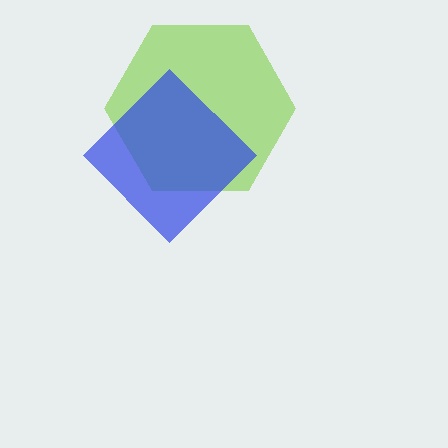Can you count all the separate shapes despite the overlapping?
Yes, there are 2 separate shapes.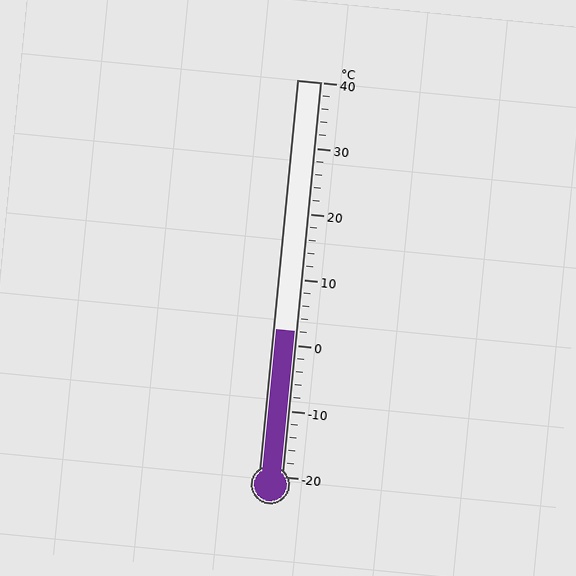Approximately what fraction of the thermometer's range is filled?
The thermometer is filled to approximately 35% of its range.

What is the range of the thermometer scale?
The thermometer scale ranges from -20°C to 40°C.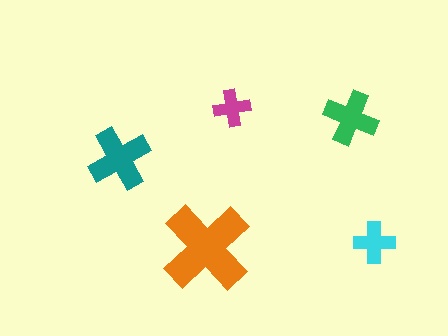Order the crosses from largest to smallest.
the orange one, the teal one, the green one, the cyan one, the magenta one.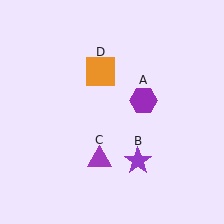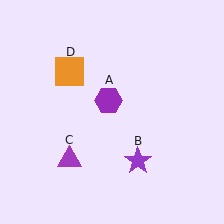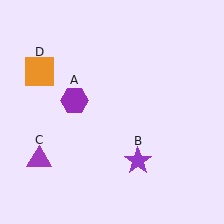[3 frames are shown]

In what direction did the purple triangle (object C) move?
The purple triangle (object C) moved left.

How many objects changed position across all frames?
3 objects changed position: purple hexagon (object A), purple triangle (object C), orange square (object D).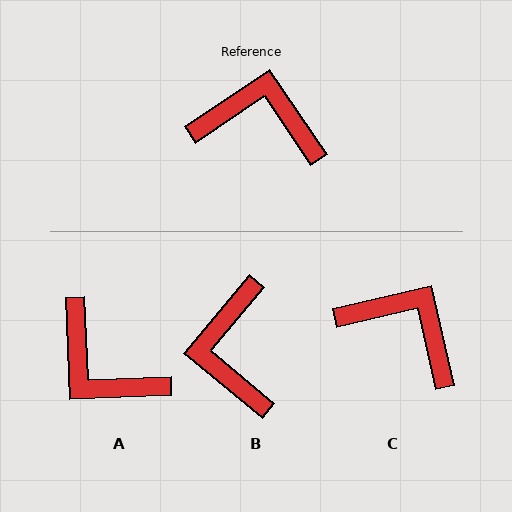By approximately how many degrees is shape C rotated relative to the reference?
Approximately 21 degrees clockwise.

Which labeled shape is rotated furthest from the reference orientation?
A, about 148 degrees away.